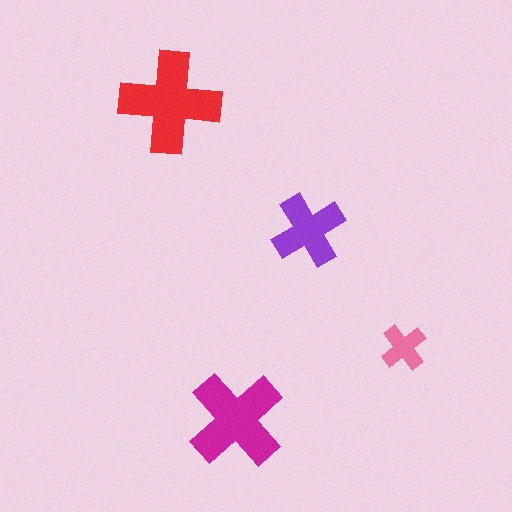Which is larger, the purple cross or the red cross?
The red one.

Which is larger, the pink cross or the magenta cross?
The magenta one.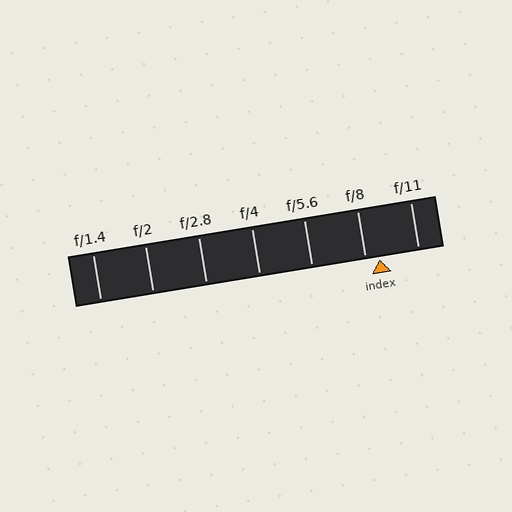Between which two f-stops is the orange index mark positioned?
The index mark is between f/8 and f/11.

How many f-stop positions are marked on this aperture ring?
There are 7 f-stop positions marked.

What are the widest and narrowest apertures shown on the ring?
The widest aperture shown is f/1.4 and the narrowest is f/11.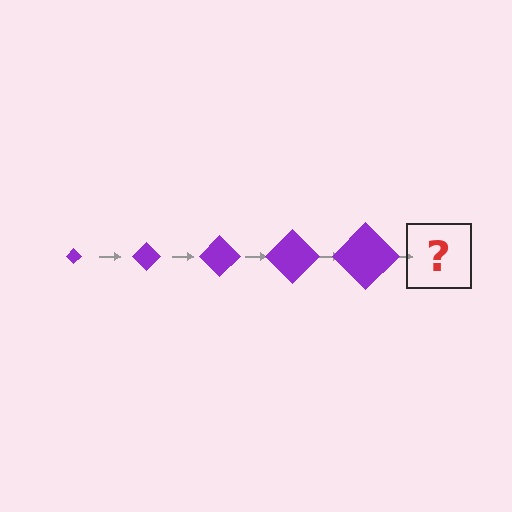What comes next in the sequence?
The next element should be a purple diamond, larger than the previous one.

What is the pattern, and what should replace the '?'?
The pattern is that the diamond gets progressively larger each step. The '?' should be a purple diamond, larger than the previous one.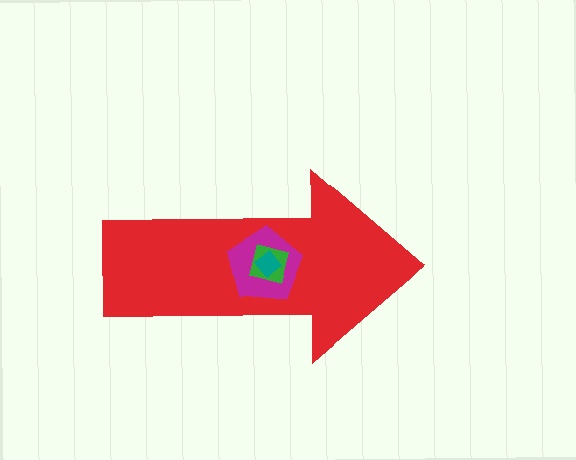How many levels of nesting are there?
4.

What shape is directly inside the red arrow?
The magenta pentagon.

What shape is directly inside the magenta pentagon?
The green square.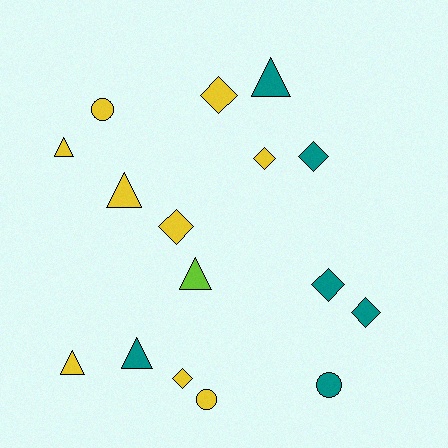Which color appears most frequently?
Yellow, with 9 objects.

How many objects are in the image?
There are 16 objects.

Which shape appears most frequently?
Diamond, with 7 objects.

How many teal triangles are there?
There are 2 teal triangles.